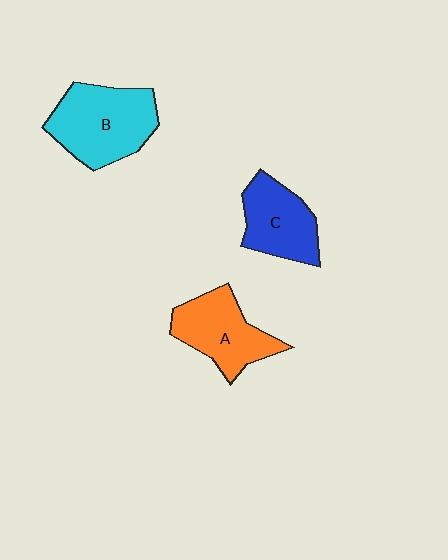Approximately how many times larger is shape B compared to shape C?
Approximately 1.4 times.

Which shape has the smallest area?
Shape C (blue).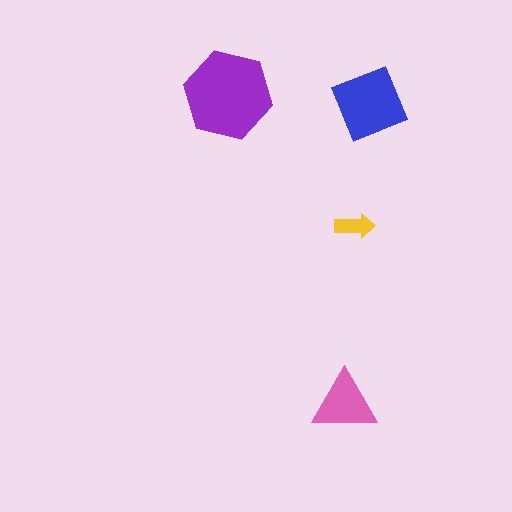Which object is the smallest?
The yellow arrow.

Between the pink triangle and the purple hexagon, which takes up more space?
The purple hexagon.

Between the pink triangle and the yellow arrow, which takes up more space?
The pink triangle.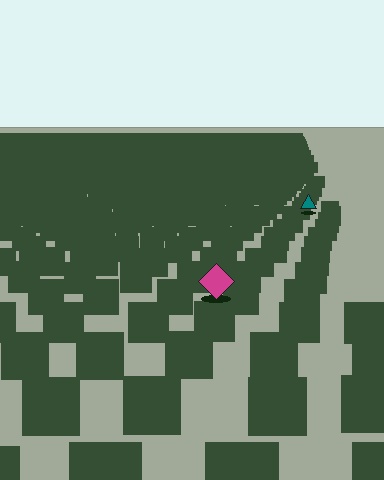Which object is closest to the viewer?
The magenta diamond is closest. The texture marks near it are larger and more spread out.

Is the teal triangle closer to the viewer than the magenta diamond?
No. The magenta diamond is closer — you can tell from the texture gradient: the ground texture is coarser near it.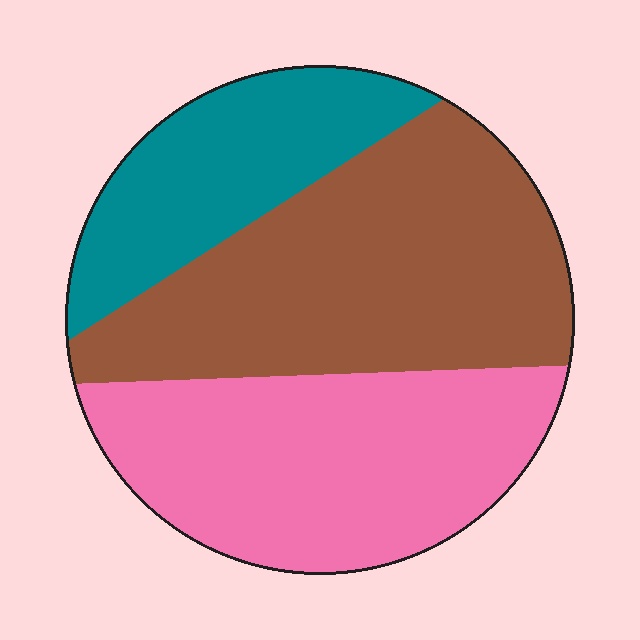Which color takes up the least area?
Teal, at roughly 20%.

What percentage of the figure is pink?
Pink covers around 35% of the figure.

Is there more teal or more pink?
Pink.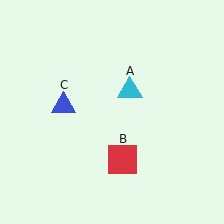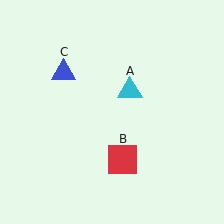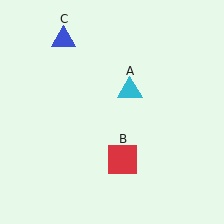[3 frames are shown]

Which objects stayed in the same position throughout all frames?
Cyan triangle (object A) and red square (object B) remained stationary.